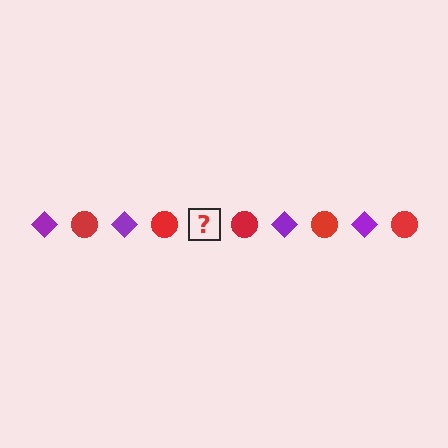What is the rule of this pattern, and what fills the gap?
The rule is that the pattern alternates between purple diamond and red circle. The gap should be filled with a purple diamond.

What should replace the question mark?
The question mark should be replaced with a purple diamond.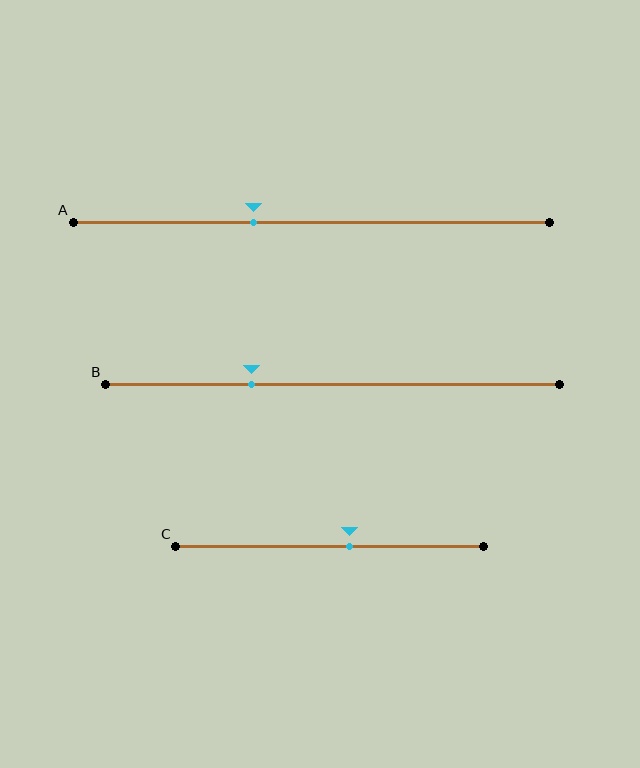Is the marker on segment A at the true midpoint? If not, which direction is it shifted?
No, the marker on segment A is shifted to the left by about 12% of the segment length.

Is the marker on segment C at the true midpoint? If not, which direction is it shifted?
No, the marker on segment C is shifted to the right by about 6% of the segment length.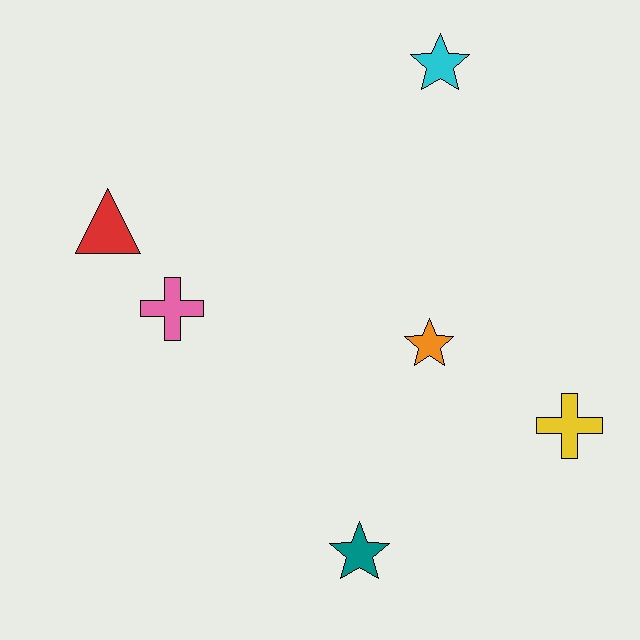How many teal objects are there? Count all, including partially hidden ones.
There is 1 teal object.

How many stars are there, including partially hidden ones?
There are 3 stars.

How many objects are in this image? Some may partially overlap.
There are 6 objects.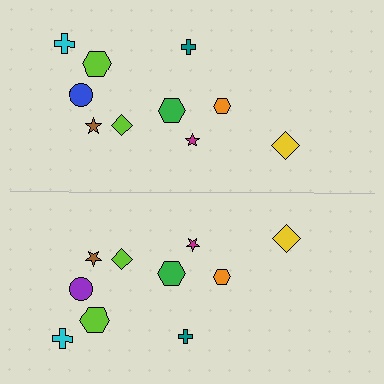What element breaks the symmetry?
The purple circle on the bottom side breaks the symmetry — its mirror counterpart is blue.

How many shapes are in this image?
There are 20 shapes in this image.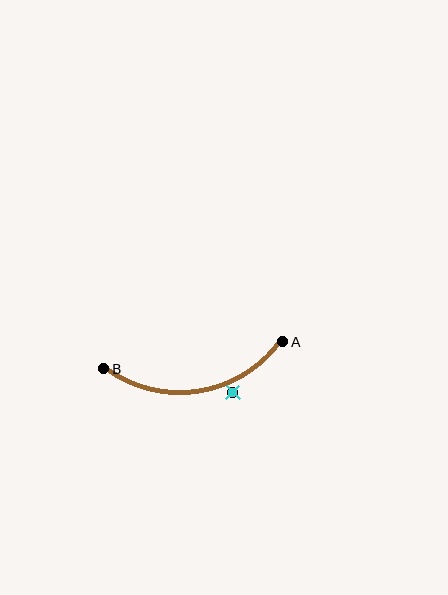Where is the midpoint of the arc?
The arc midpoint is the point on the curve farthest from the straight line joining A and B. It sits below that line.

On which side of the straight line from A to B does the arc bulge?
The arc bulges below the straight line connecting A and B.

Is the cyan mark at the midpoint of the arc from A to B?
No — the cyan mark does not lie on the arc at all. It sits slightly outside the curve.